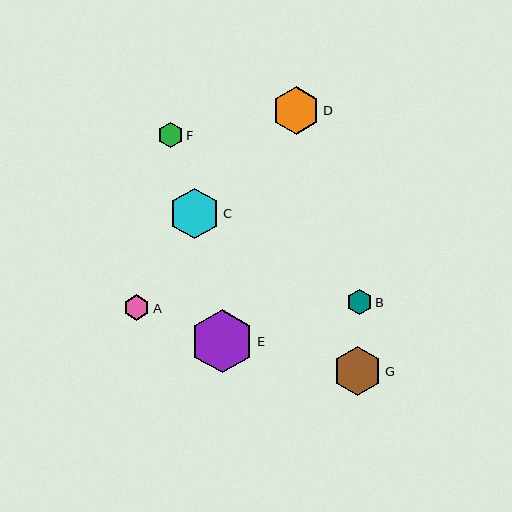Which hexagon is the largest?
Hexagon E is the largest with a size of approximately 63 pixels.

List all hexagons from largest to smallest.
From largest to smallest: E, C, G, D, F, A, B.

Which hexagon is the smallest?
Hexagon B is the smallest with a size of approximately 25 pixels.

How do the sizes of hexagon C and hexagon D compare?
Hexagon C and hexagon D are approximately the same size.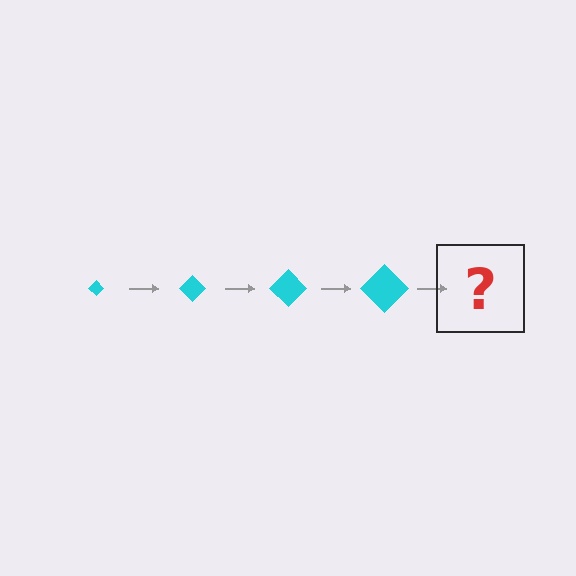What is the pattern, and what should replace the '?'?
The pattern is that the diamond gets progressively larger each step. The '?' should be a cyan diamond, larger than the previous one.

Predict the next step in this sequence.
The next step is a cyan diamond, larger than the previous one.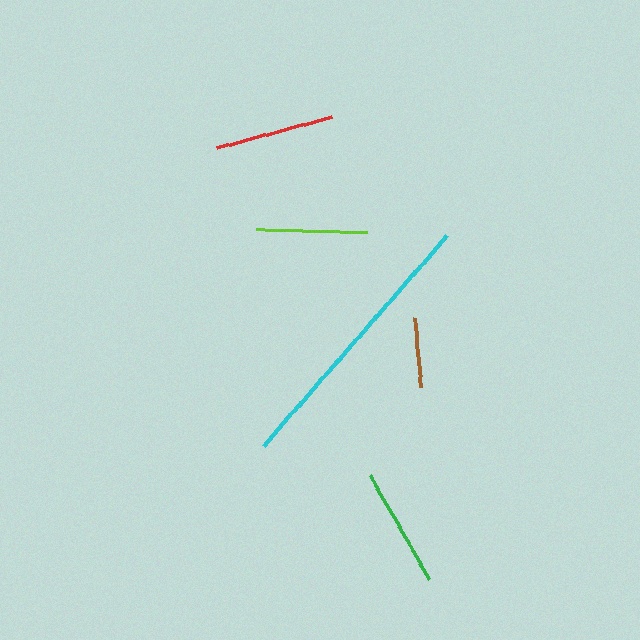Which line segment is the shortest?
The brown line is the shortest at approximately 70 pixels.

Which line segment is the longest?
The cyan line is the longest at approximately 279 pixels.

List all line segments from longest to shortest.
From longest to shortest: cyan, green, red, lime, brown.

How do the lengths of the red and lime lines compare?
The red and lime lines are approximately the same length.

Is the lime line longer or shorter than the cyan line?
The cyan line is longer than the lime line.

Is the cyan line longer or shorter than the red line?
The cyan line is longer than the red line.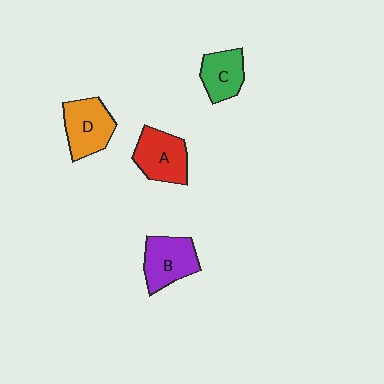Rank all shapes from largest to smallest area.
From largest to smallest: D (orange), A (red), B (purple), C (green).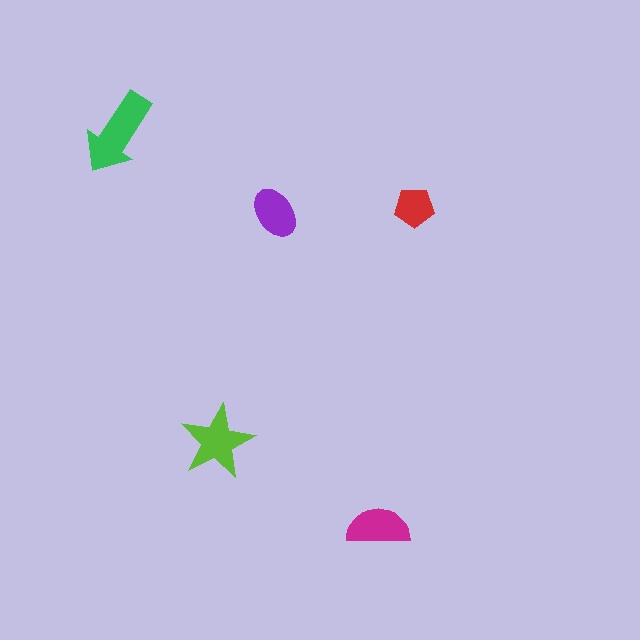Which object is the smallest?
The red pentagon.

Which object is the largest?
The green arrow.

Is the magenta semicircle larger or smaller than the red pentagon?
Larger.